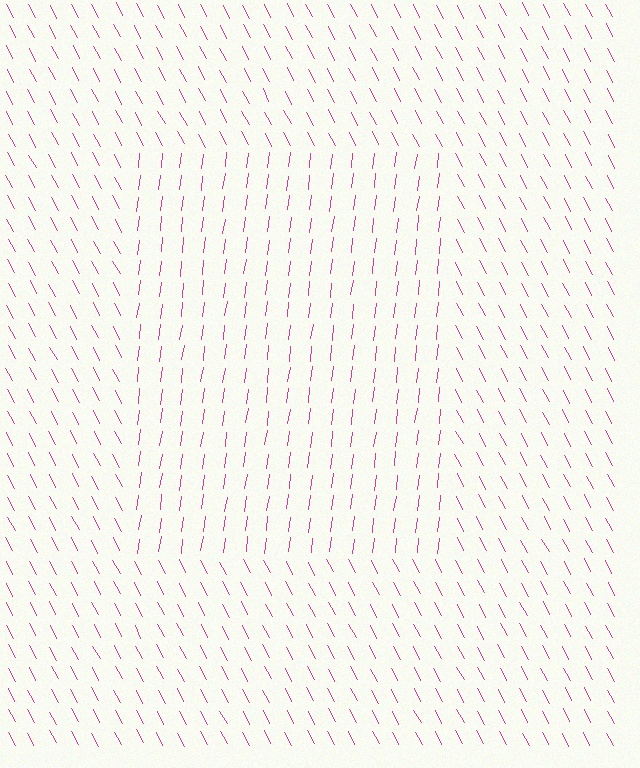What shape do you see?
I see a rectangle.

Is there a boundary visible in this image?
Yes, there is a texture boundary formed by a change in line orientation.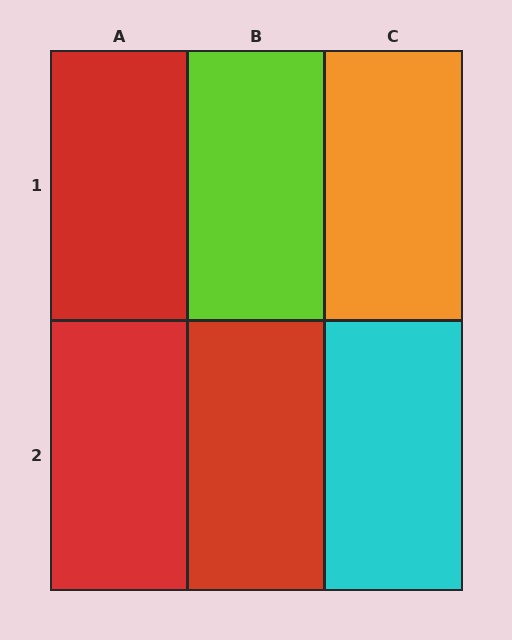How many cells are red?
3 cells are red.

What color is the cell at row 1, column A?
Red.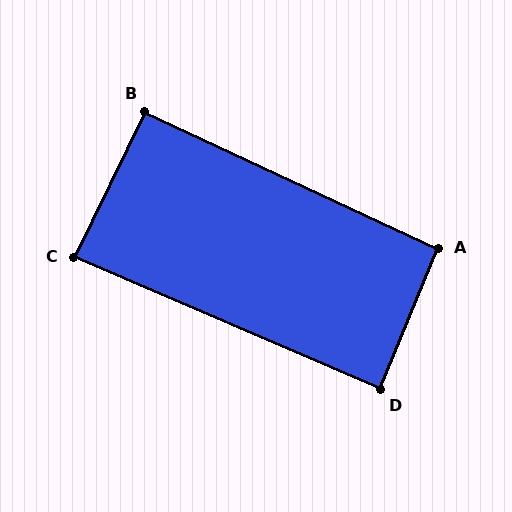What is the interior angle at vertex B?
Approximately 91 degrees (approximately right).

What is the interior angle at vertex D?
Approximately 89 degrees (approximately right).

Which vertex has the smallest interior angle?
C, at approximately 87 degrees.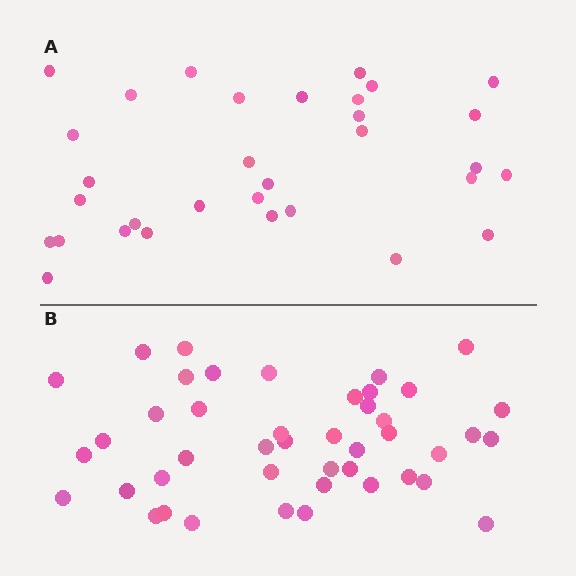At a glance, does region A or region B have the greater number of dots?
Region B (the bottom region) has more dots.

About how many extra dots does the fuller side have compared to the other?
Region B has roughly 12 or so more dots than region A.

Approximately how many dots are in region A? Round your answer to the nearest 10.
About 30 dots. (The exact count is 32, which rounds to 30.)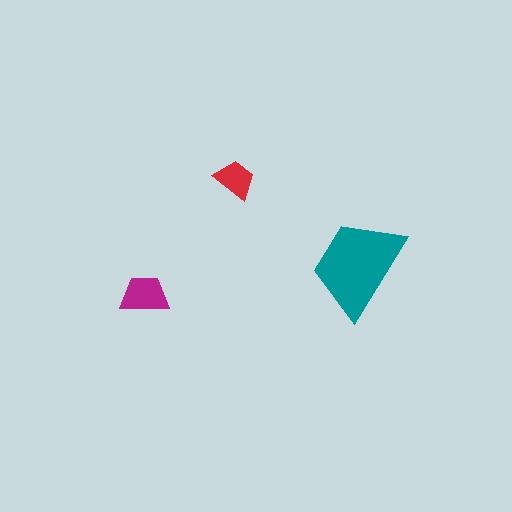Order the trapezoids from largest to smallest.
the teal one, the magenta one, the red one.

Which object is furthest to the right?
The teal trapezoid is rightmost.